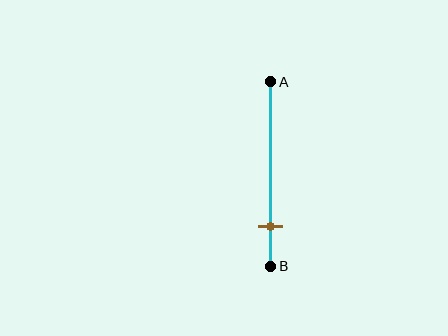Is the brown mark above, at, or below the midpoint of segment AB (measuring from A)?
The brown mark is below the midpoint of segment AB.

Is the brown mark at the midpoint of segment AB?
No, the mark is at about 80% from A, not at the 50% midpoint.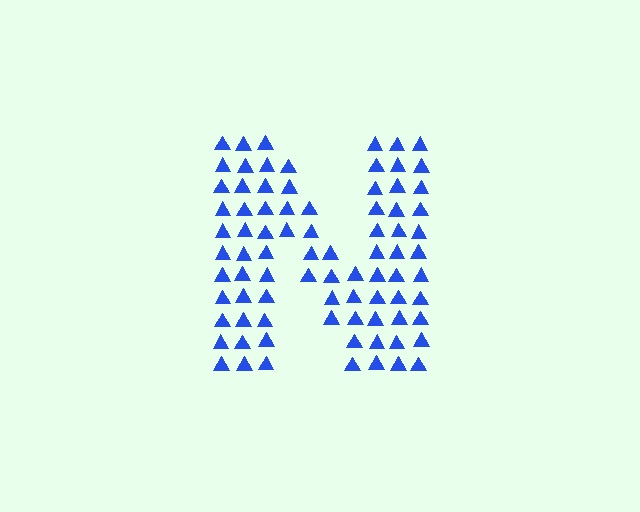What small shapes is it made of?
It is made of small triangles.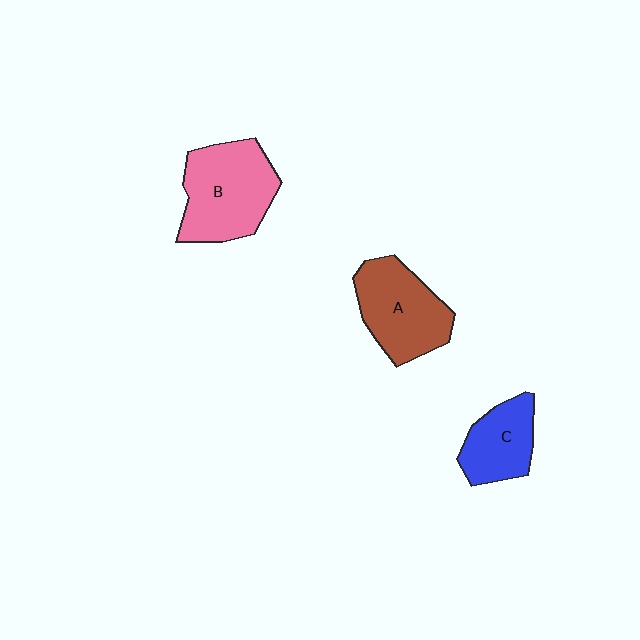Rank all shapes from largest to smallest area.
From largest to smallest: B (pink), A (brown), C (blue).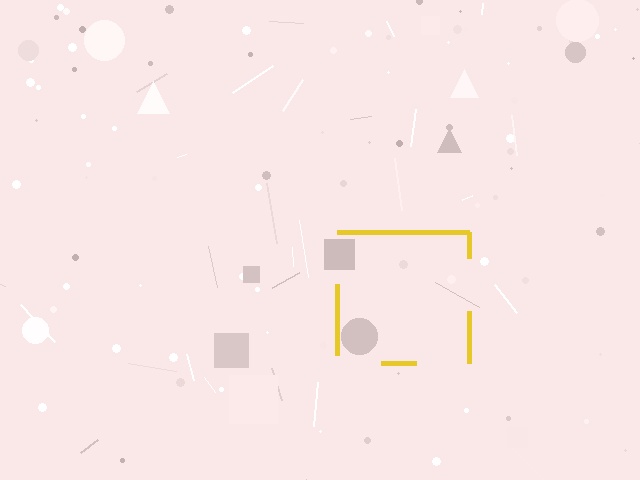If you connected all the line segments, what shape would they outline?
They would outline a square.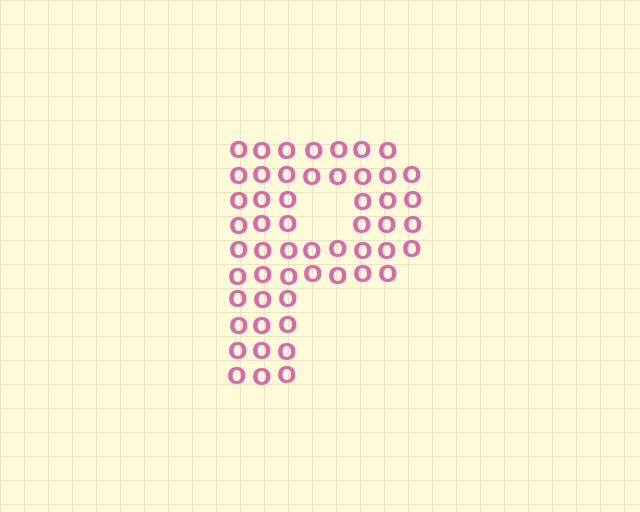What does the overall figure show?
The overall figure shows the letter P.